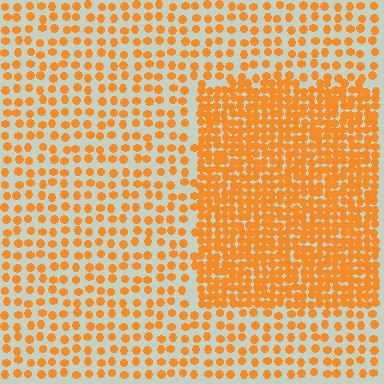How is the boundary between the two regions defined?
The boundary is defined by a change in element density (approximately 2.3x ratio). All elements are the same color, size, and shape.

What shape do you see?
I see a rectangle.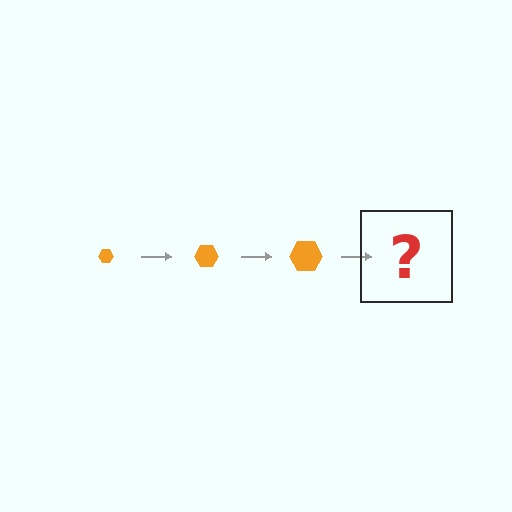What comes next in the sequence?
The next element should be an orange hexagon, larger than the previous one.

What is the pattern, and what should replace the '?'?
The pattern is that the hexagon gets progressively larger each step. The '?' should be an orange hexagon, larger than the previous one.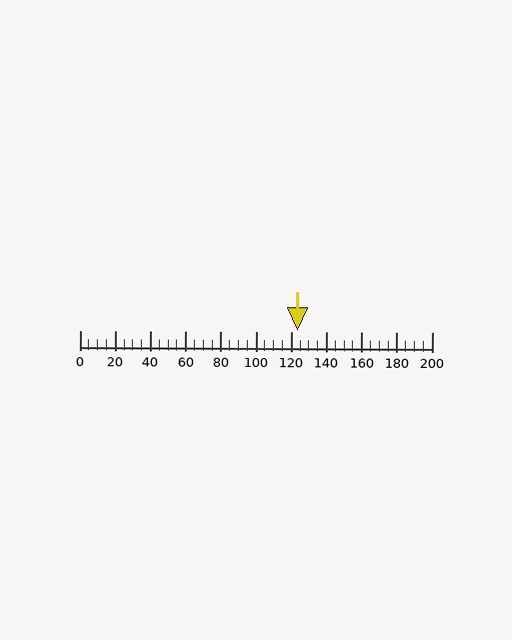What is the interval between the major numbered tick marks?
The major tick marks are spaced 20 units apart.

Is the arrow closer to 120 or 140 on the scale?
The arrow is closer to 120.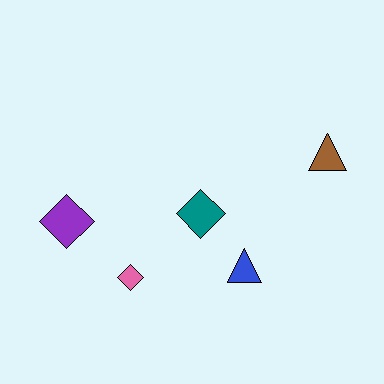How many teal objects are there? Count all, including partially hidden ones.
There is 1 teal object.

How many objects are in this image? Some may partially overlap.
There are 5 objects.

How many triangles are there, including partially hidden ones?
There are 2 triangles.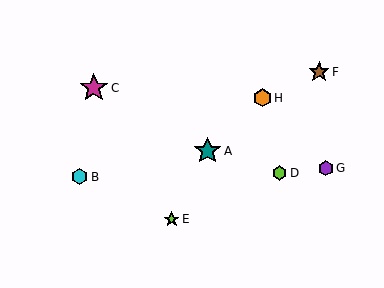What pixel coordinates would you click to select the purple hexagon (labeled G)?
Click at (326, 168) to select the purple hexagon G.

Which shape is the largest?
The magenta star (labeled C) is the largest.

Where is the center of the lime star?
The center of the lime star is at (172, 219).